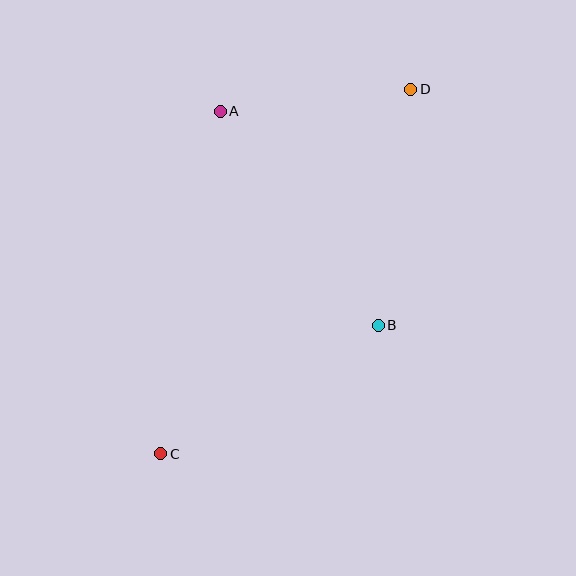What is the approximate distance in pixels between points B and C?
The distance between B and C is approximately 253 pixels.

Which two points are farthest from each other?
Points C and D are farthest from each other.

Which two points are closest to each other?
Points A and D are closest to each other.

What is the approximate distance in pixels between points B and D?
The distance between B and D is approximately 238 pixels.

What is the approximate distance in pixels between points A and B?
The distance between A and B is approximately 266 pixels.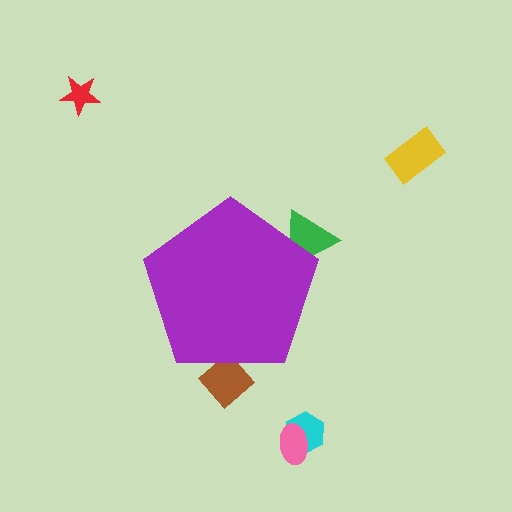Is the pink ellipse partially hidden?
No, the pink ellipse is fully visible.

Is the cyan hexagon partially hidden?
No, the cyan hexagon is fully visible.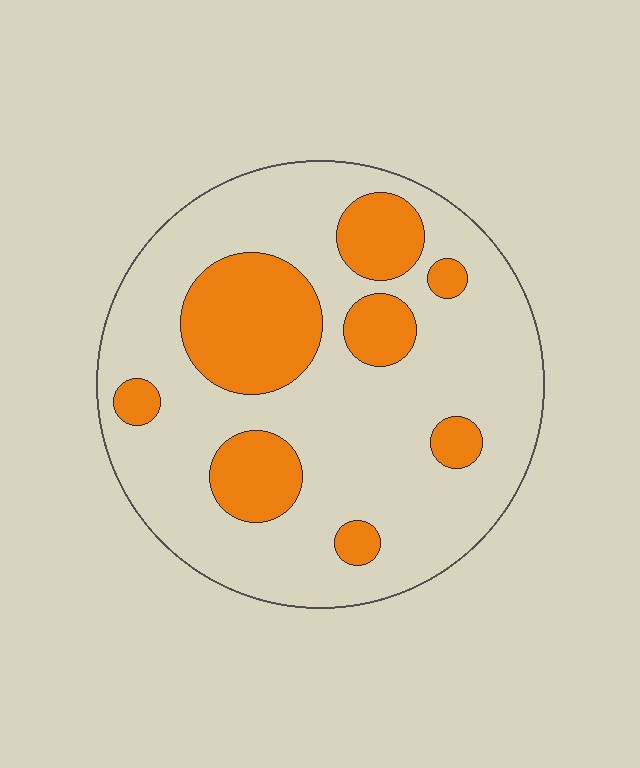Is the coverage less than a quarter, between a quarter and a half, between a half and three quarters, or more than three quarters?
Between a quarter and a half.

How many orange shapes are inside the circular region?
8.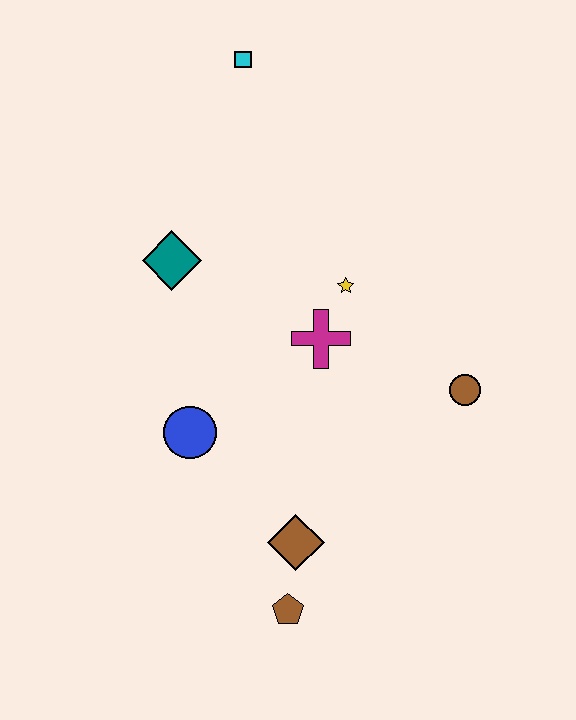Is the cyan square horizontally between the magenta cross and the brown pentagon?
No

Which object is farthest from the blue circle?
The cyan square is farthest from the blue circle.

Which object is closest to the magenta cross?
The yellow star is closest to the magenta cross.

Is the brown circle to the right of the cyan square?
Yes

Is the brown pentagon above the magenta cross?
No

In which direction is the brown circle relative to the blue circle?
The brown circle is to the right of the blue circle.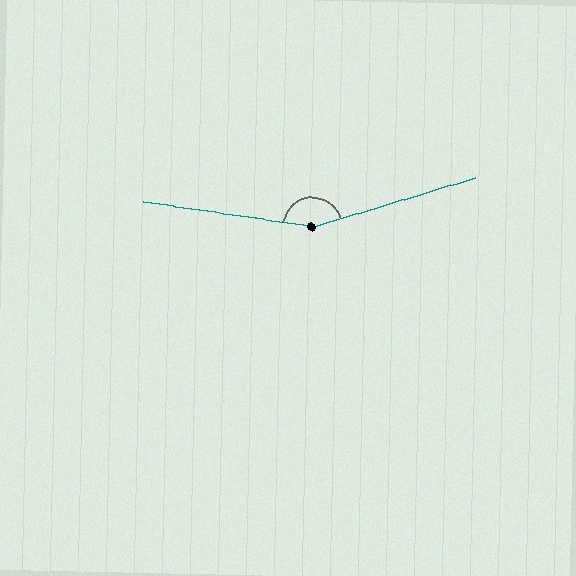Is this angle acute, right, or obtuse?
It is obtuse.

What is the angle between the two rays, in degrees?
Approximately 155 degrees.